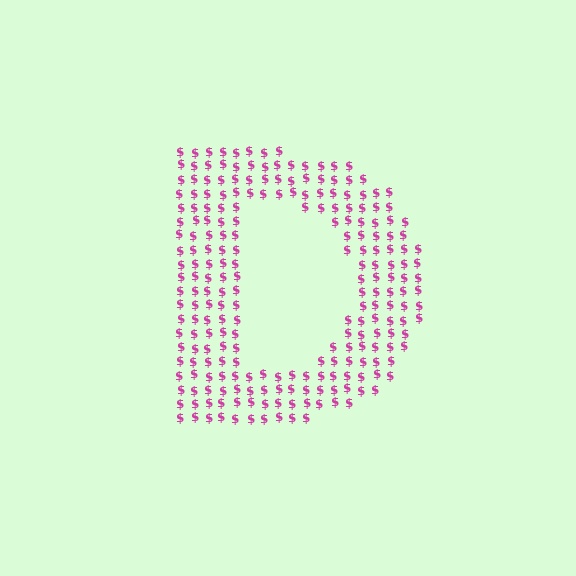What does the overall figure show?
The overall figure shows the letter D.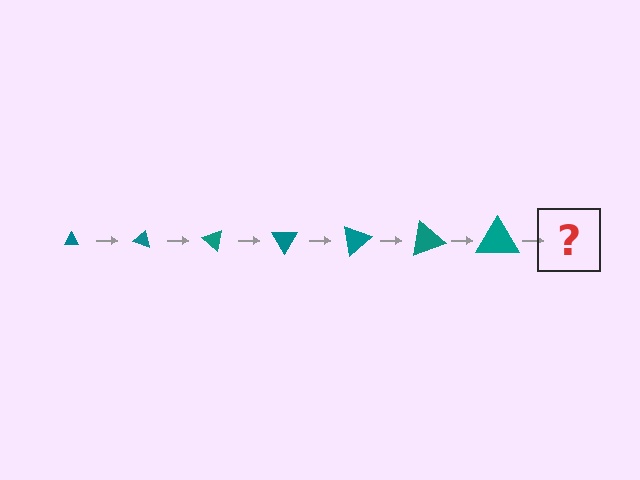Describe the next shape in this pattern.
It should be a triangle, larger than the previous one and rotated 140 degrees from the start.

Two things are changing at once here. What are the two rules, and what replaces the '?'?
The two rules are that the triangle grows larger each step and it rotates 20 degrees each step. The '?' should be a triangle, larger than the previous one and rotated 140 degrees from the start.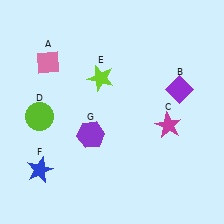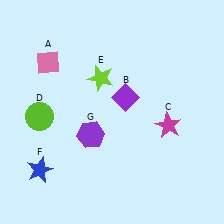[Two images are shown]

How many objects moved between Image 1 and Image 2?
1 object moved between the two images.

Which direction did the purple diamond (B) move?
The purple diamond (B) moved left.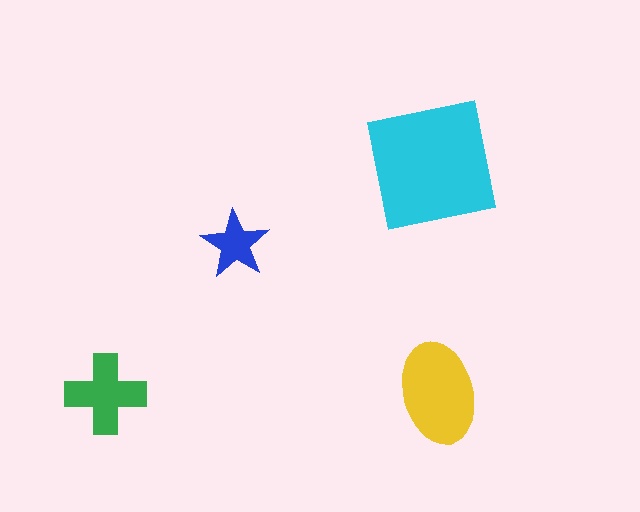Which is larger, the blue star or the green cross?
The green cross.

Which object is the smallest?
The blue star.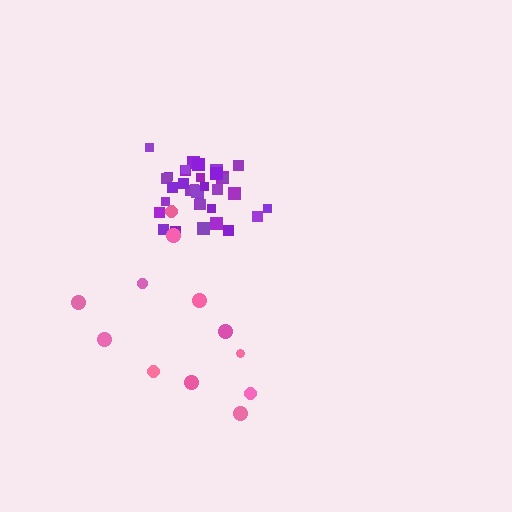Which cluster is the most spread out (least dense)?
Pink.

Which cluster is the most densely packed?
Purple.